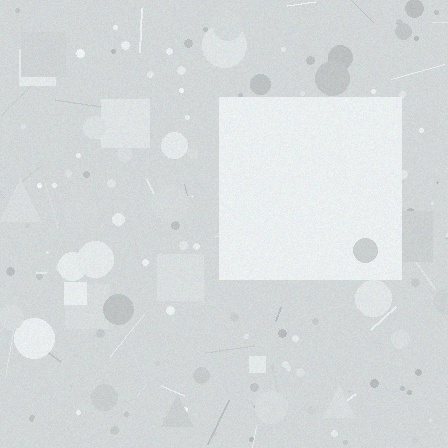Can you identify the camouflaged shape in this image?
The camouflaged shape is a square.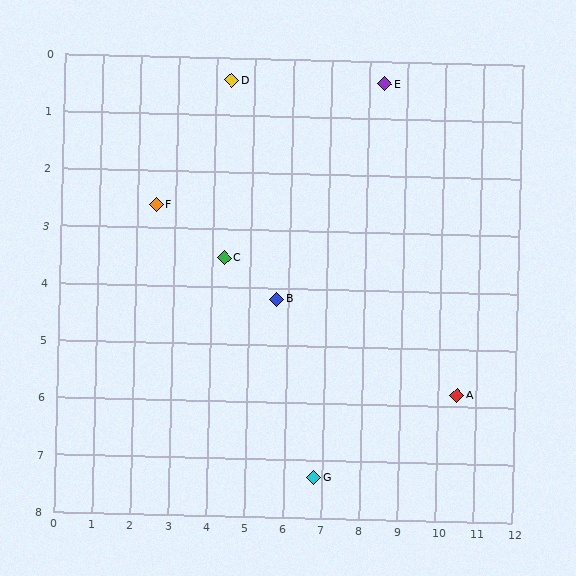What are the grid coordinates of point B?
Point B is at approximately (5.7, 4.2).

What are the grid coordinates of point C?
Point C is at approximately (4.3, 3.5).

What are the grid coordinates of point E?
Point E is at approximately (8.4, 0.4).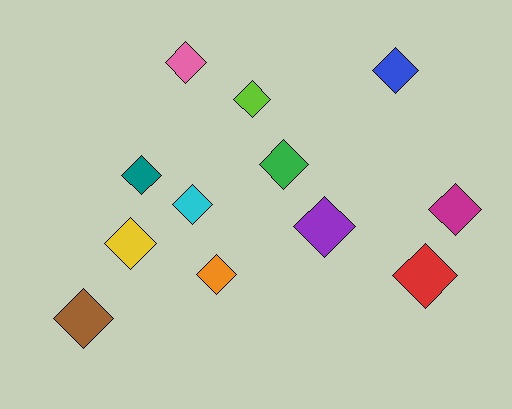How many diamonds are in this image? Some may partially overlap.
There are 12 diamonds.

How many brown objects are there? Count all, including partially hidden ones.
There is 1 brown object.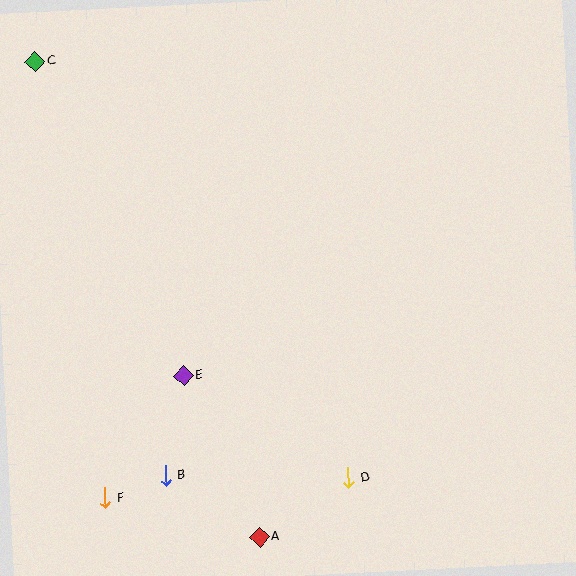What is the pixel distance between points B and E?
The distance between B and E is 102 pixels.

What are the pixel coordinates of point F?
Point F is at (105, 498).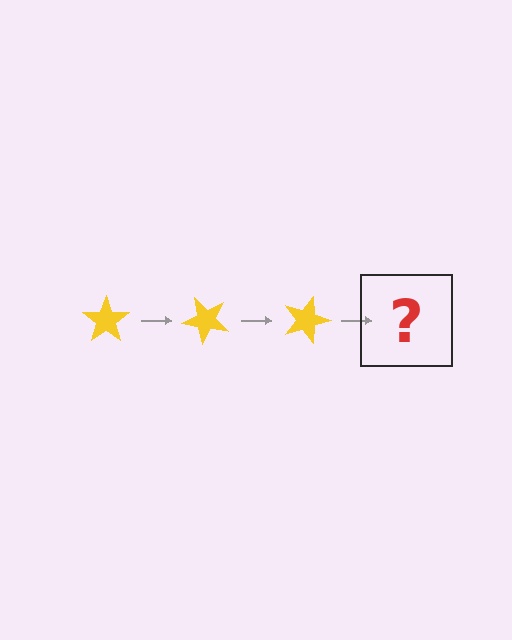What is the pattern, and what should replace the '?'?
The pattern is that the star rotates 45 degrees each step. The '?' should be a yellow star rotated 135 degrees.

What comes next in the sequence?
The next element should be a yellow star rotated 135 degrees.